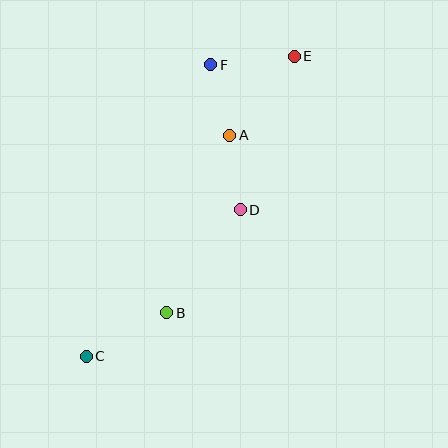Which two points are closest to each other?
Points A and F are closest to each other.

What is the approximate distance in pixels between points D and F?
The distance between D and F is approximately 148 pixels.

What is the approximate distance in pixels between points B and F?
The distance between B and F is approximately 252 pixels.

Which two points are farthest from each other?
Points C and E are farthest from each other.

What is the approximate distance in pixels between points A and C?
The distance between A and C is approximately 264 pixels.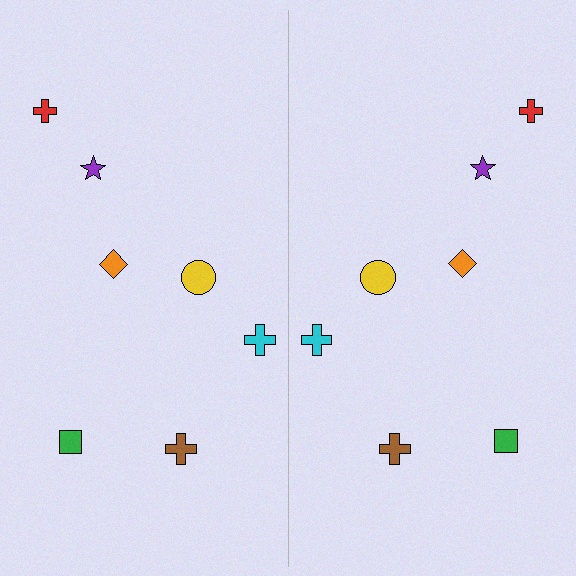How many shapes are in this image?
There are 14 shapes in this image.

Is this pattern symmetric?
Yes, this pattern has bilateral (reflection) symmetry.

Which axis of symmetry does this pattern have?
The pattern has a vertical axis of symmetry running through the center of the image.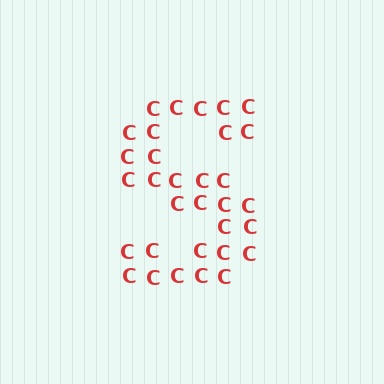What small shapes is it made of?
It is made of small letter C's.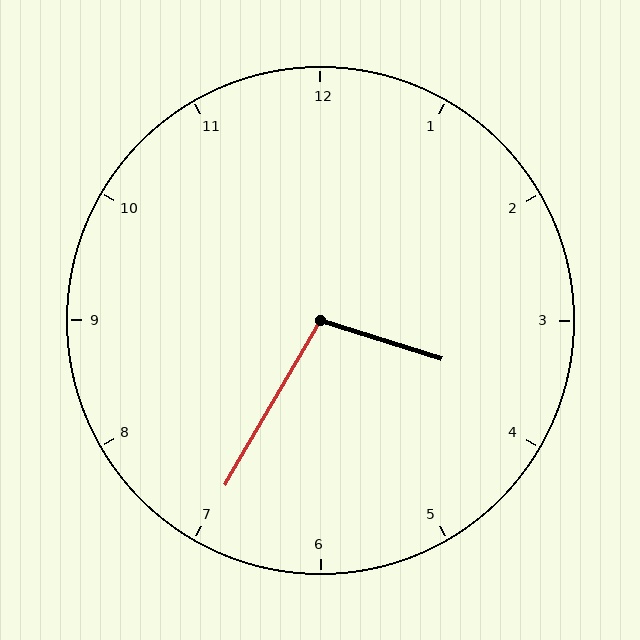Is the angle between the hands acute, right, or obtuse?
It is obtuse.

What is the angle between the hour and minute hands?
Approximately 102 degrees.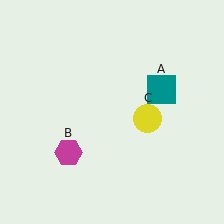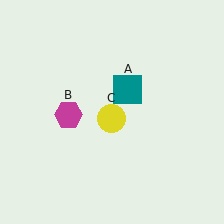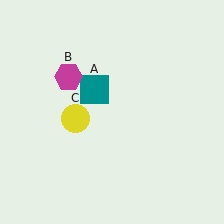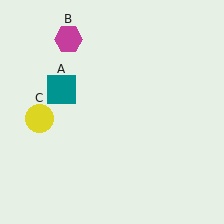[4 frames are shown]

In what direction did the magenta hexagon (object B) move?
The magenta hexagon (object B) moved up.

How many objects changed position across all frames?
3 objects changed position: teal square (object A), magenta hexagon (object B), yellow circle (object C).